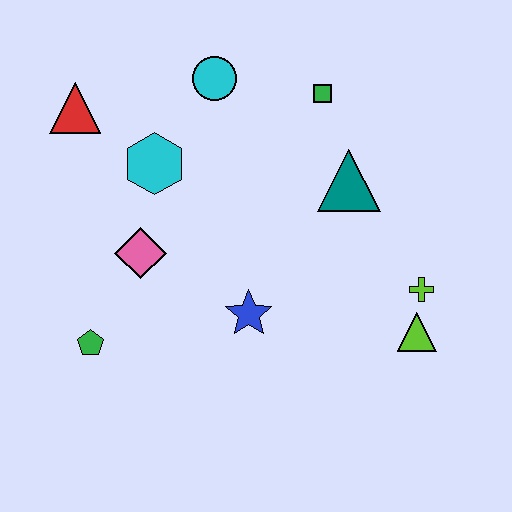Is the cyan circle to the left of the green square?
Yes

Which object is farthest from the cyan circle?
The lime triangle is farthest from the cyan circle.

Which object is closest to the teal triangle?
The green square is closest to the teal triangle.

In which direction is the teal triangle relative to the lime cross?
The teal triangle is above the lime cross.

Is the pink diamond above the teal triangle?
No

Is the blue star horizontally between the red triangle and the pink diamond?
No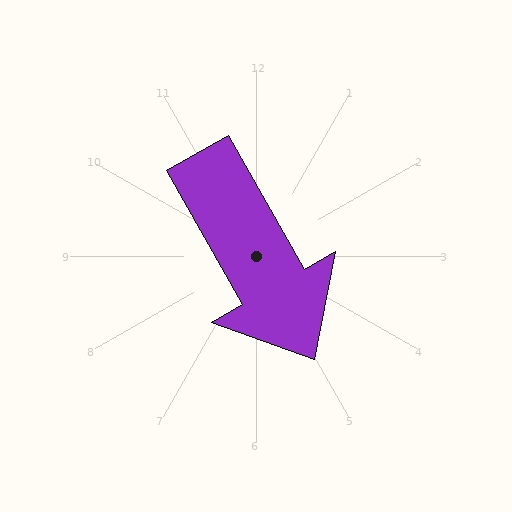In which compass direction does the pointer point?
Southeast.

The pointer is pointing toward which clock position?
Roughly 5 o'clock.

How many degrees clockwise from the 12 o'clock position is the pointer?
Approximately 150 degrees.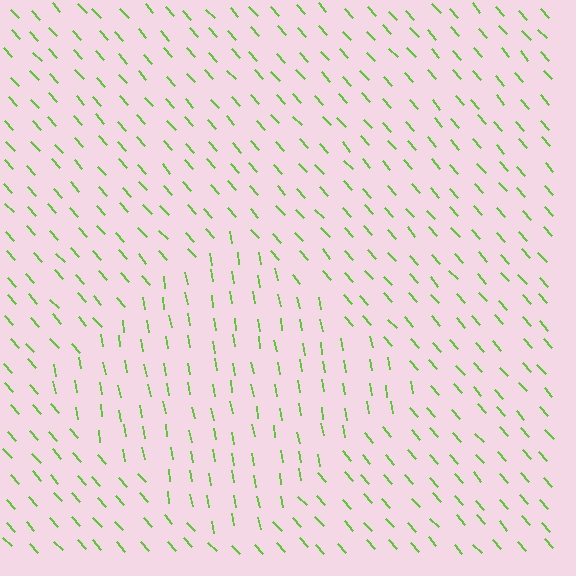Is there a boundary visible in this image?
Yes, there is a texture boundary formed by a change in line orientation.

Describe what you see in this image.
The image is filled with small lime line segments. A diamond region in the image has lines oriented differently from the surrounding lines, creating a visible texture boundary.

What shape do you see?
I see a diamond.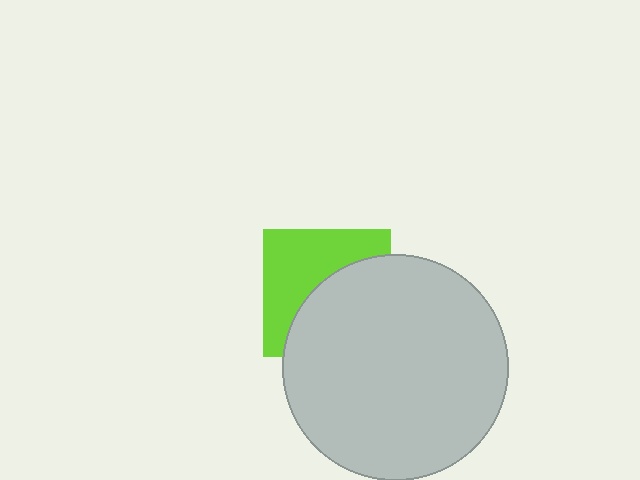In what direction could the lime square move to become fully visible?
The lime square could move toward the upper-left. That would shift it out from behind the light gray circle entirely.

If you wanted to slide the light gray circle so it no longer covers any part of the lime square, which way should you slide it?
Slide it toward the lower-right — that is the most direct way to separate the two shapes.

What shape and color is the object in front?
The object in front is a light gray circle.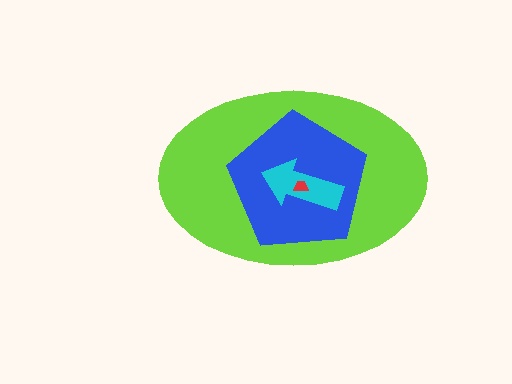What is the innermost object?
The red trapezoid.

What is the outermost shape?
The lime ellipse.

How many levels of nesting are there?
4.